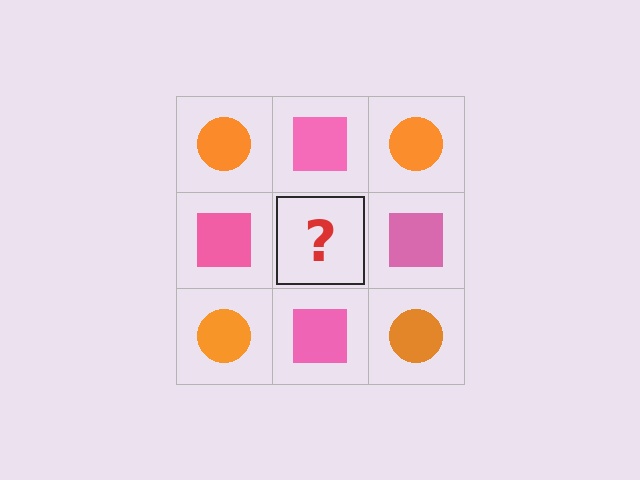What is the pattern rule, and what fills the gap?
The rule is that it alternates orange circle and pink square in a checkerboard pattern. The gap should be filled with an orange circle.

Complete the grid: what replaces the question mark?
The question mark should be replaced with an orange circle.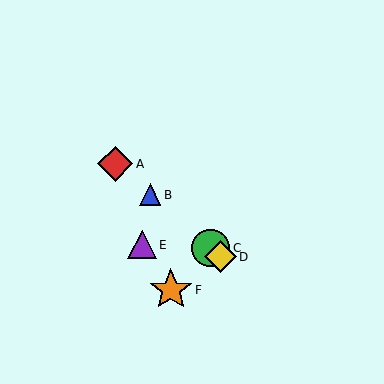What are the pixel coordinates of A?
Object A is at (115, 164).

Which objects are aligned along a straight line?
Objects A, B, C, D are aligned along a straight line.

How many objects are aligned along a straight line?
4 objects (A, B, C, D) are aligned along a straight line.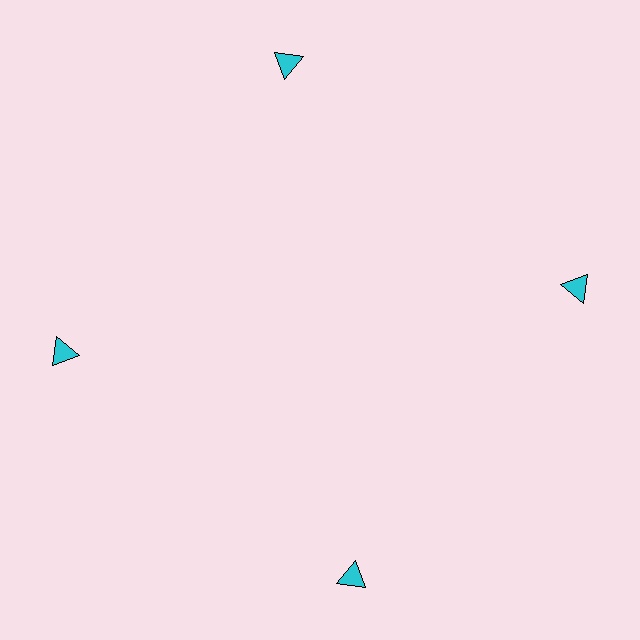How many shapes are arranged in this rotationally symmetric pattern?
There are 4 shapes, arranged in 4 groups of 1.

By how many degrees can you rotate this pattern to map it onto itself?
The pattern maps onto itself every 90 degrees of rotation.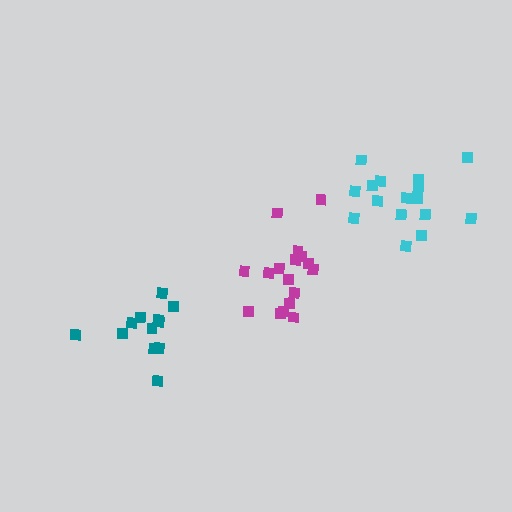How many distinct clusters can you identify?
There are 3 distinct clusters.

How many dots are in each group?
Group 1: 12 dots, Group 2: 16 dots, Group 3: 17 dots (45 total).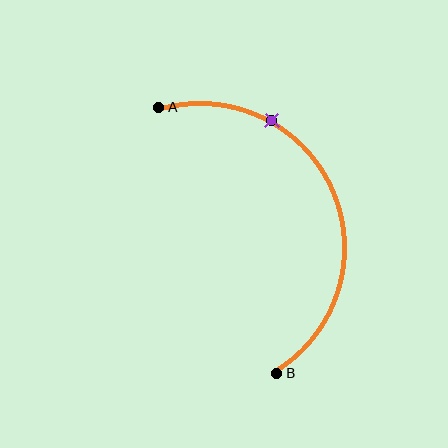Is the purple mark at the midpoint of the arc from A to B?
No. The purple mark lies on the arc but is closer to endpoint A. The arc midpoint would be at the point on the curve equidistant along the arc from both A and B.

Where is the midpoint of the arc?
The arc midpoint is the point on the curve farthest from the straight line joining A and B. It sits to the right of that line.